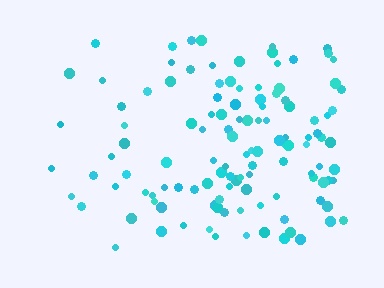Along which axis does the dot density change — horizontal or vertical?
Horizontal.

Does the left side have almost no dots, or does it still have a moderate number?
Still a moderate number, just noticeably fewer than the right.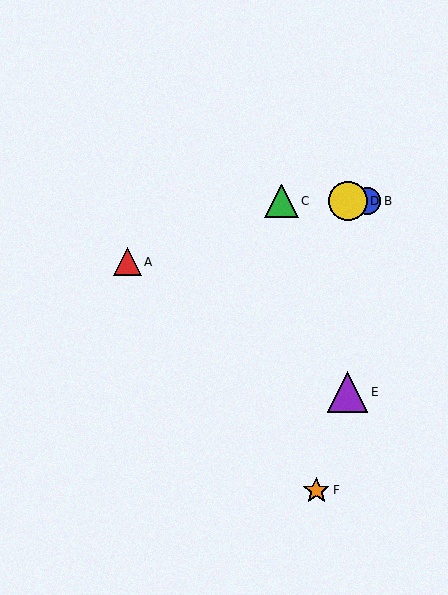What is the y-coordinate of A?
Object A is at y≈262.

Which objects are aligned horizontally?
Objects B, C, D are aligned horizontally.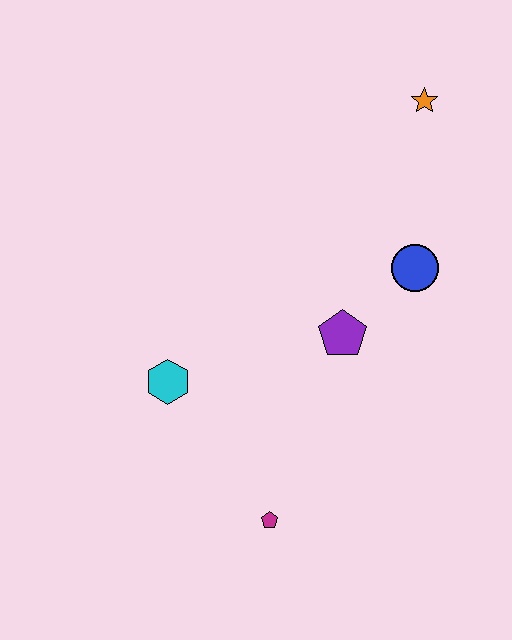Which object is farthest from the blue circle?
The magenta pentagon is farthest from the blue circle.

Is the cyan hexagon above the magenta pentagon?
Yes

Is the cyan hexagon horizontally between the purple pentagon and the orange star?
No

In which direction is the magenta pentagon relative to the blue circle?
The magenta pentagon is below the blue circle.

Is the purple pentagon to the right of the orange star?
No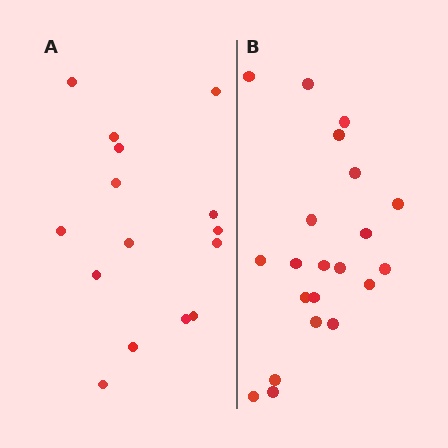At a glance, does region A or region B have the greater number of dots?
Region B (the right region) has more dots.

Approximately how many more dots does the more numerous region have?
Region B has about 6 more dots than region A.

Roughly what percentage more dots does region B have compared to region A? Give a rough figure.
About 40% more.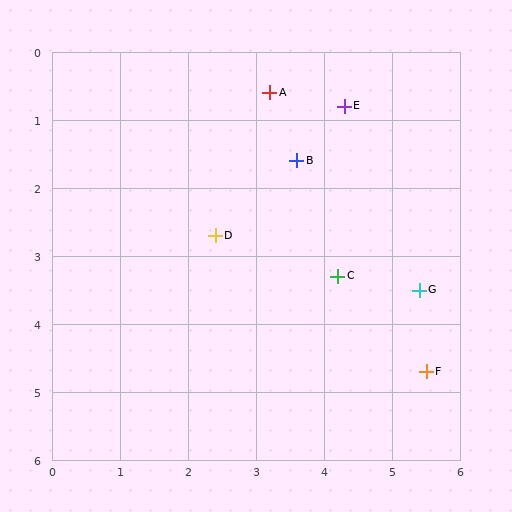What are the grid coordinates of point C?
Point C is at approximately (4.2, 3.3).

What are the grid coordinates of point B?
Point B is at approximately (3.6, 1.6).